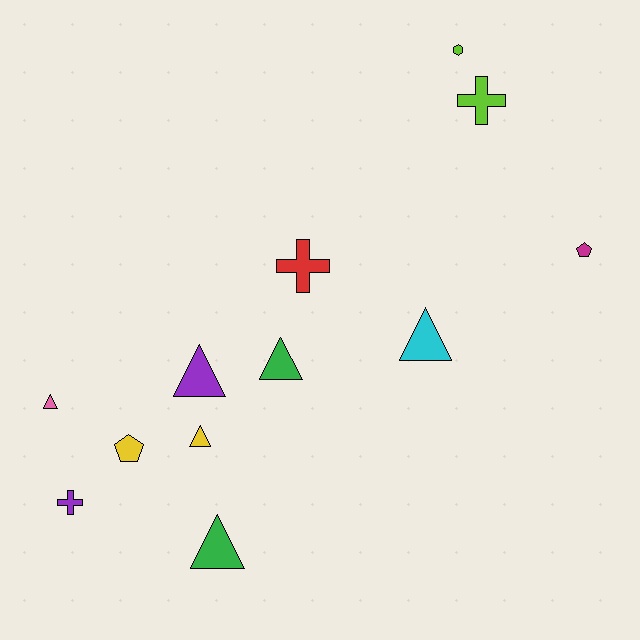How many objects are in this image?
There are 12 objects.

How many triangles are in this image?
There are 6 triangles.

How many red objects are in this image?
There is 1 red object.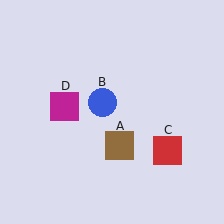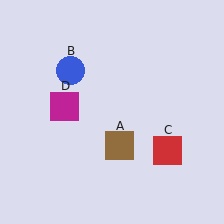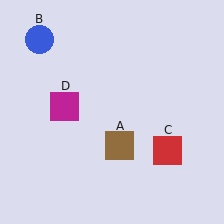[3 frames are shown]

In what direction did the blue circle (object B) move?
The blue circle (object B) moved up and to the left.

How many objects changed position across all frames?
1 object changed position: blue circle (object B).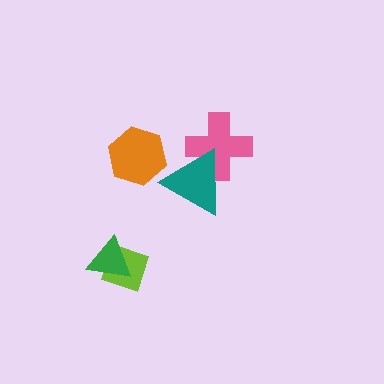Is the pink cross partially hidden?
Yes, it is partially covered by another shape.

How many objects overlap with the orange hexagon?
0 objects overlap with the orange hexagon.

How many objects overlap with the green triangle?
1 object overlaps with the green triangle.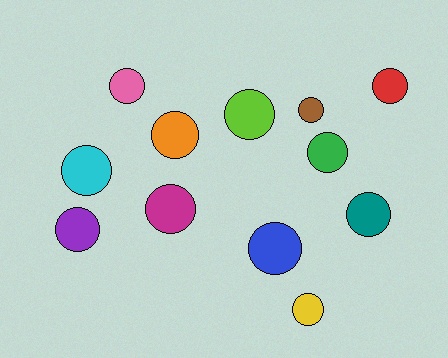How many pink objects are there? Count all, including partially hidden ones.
There is 1 pink object.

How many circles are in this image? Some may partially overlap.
There are 12 circles.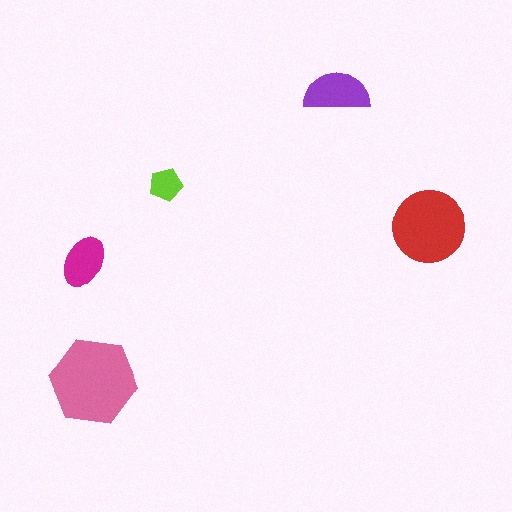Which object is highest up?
The purple semicircle is topmost.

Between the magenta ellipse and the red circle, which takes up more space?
The red circle.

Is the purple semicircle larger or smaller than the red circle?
Smaller.